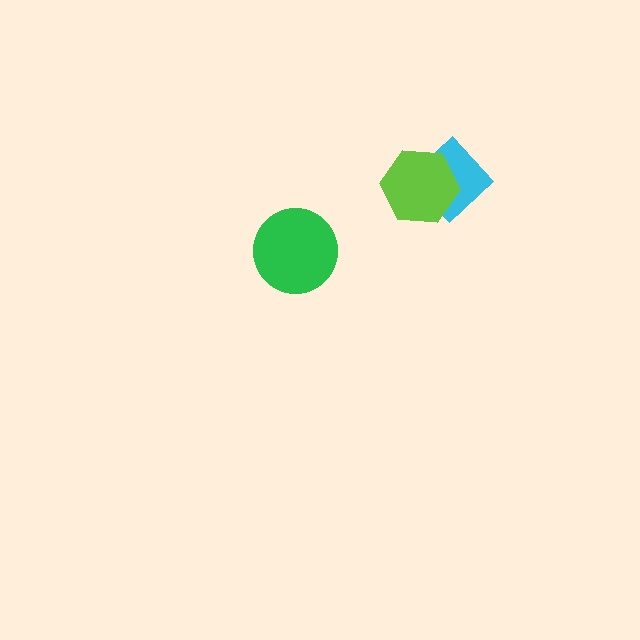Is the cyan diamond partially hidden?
Yes, it is partially covered by another shape.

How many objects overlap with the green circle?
0 objects overlap with the green circle.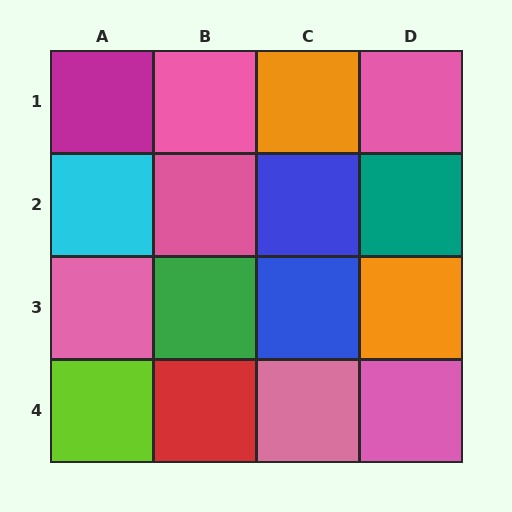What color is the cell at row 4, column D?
Pink.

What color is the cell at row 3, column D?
Orange.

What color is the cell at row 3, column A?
Pink.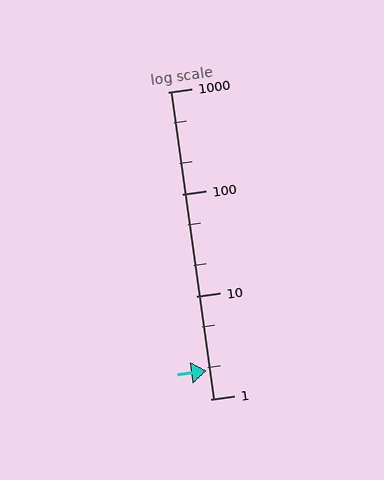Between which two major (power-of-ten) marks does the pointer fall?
The pointer is between 1 and 10.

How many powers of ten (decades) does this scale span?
The scale spans 3 decades, from 1 to 1000.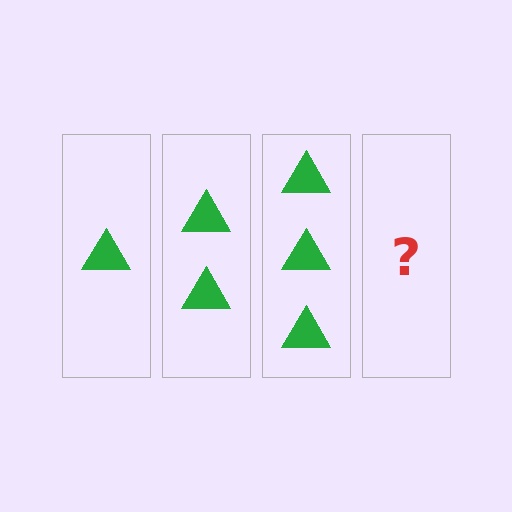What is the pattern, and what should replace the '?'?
The pattern is that each step adds one more triangle. The '?' should be 4 triangles.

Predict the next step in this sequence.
The next step is 4 triangles.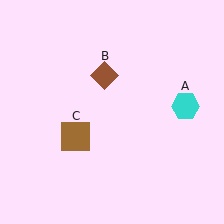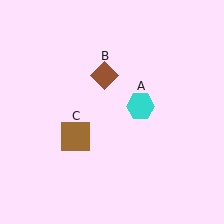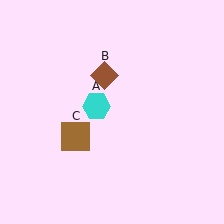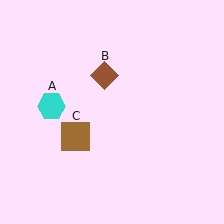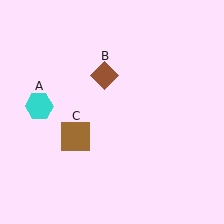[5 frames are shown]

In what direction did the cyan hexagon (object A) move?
The cyan hexagon (object A) moved left.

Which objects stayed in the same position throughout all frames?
Brown diamond (object B) and brown square (object C) remained stationary.